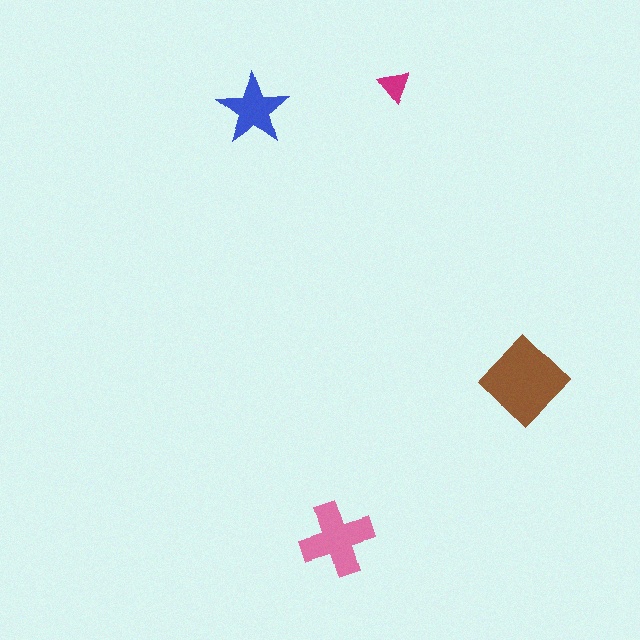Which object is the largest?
The brown diamond.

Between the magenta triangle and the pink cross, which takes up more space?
The pink cross.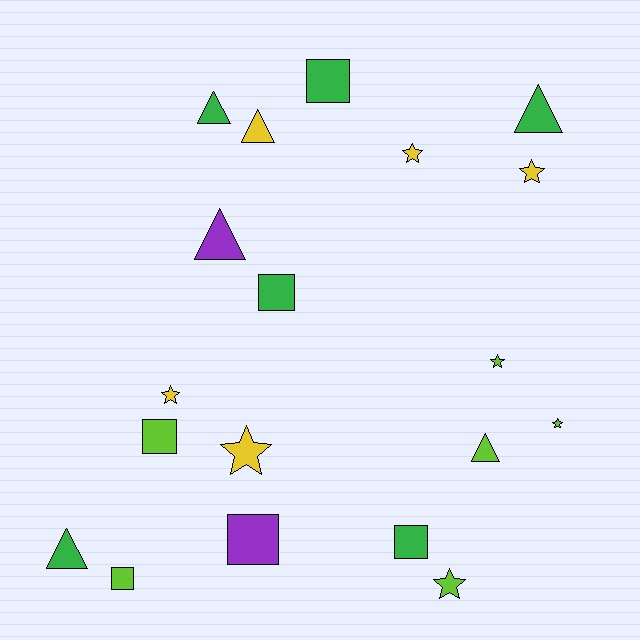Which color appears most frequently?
Green, with 6 objects.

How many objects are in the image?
There are 19 objects.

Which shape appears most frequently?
Star, with 7 objects.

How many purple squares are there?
There is 1 purple square.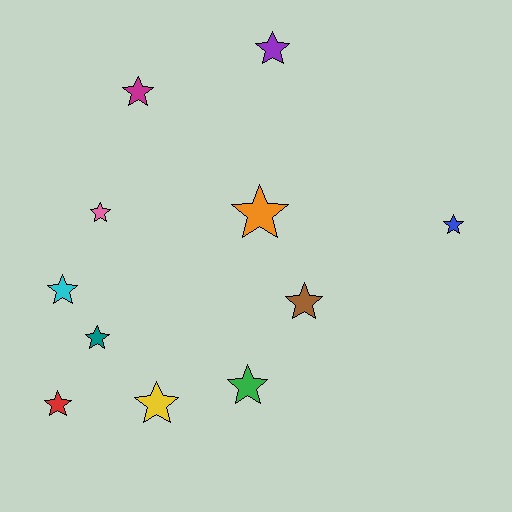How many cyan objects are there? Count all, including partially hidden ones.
There is 1 cyan object.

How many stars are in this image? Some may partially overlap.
There are 11 stars.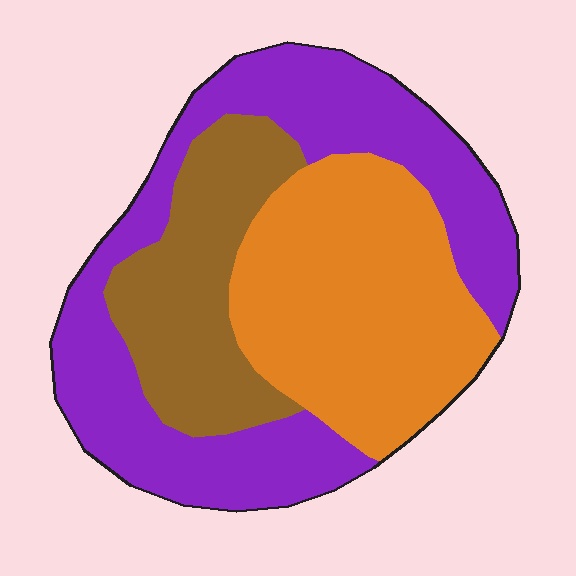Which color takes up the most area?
Purple, at roughly 40%.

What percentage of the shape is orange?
Orange covers 35% of the shape.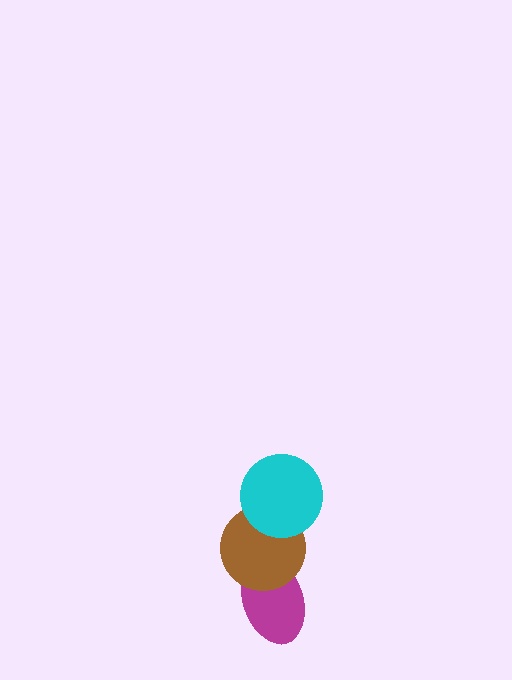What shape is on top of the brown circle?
The cyan circle is on top of the brown circle.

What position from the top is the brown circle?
The brown circle is 2nd from the top.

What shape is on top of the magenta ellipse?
The brown circle is on top of the magenta ellipse.